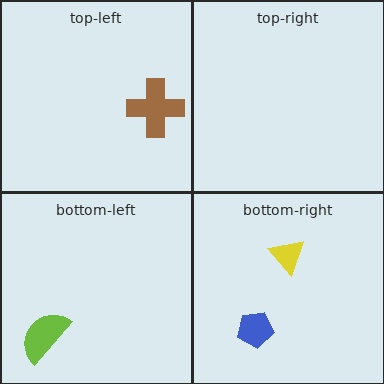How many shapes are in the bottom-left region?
1.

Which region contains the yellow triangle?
The bottom-right region.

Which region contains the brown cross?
The top-left region.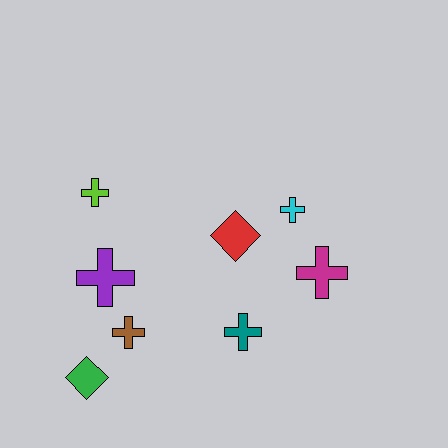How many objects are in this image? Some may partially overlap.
There are 8 objects.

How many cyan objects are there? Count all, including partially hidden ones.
There is 1 cyan object.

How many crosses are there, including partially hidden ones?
There are 6 crosses.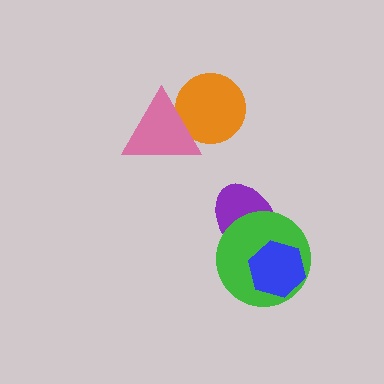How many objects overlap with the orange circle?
1 object overlaps with the orange circle.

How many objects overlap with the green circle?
2 objects overlap with the green circle.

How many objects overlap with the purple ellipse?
2 objects overlap with the purple ellipse.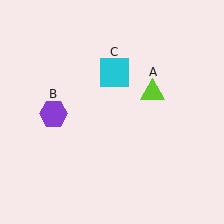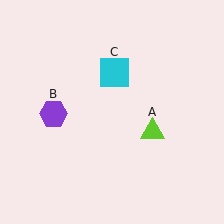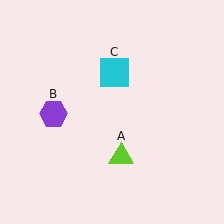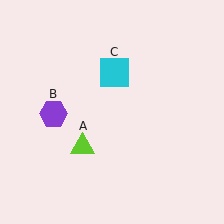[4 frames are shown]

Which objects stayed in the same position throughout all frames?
Purple hexagon (object B) and cyan square (object C) remained stationary.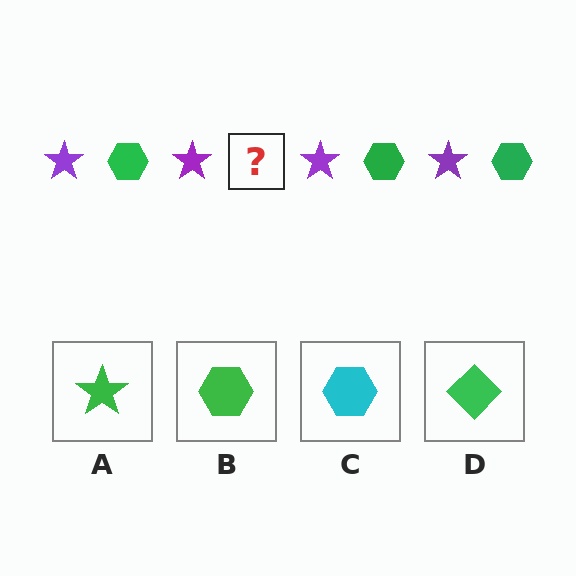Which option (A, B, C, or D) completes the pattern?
B.